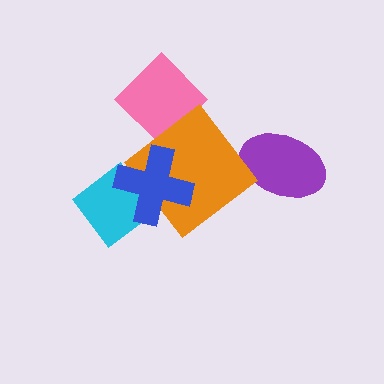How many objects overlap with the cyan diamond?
1 object overlaps with the cyan diamond.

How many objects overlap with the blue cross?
2 objects overlap with the blue cross.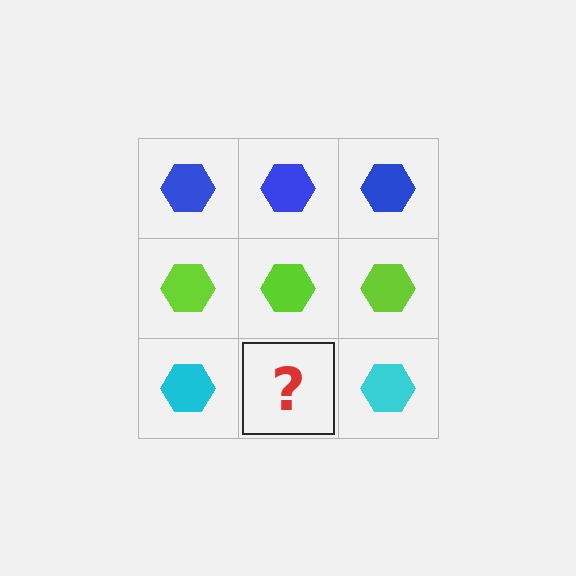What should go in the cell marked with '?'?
The missing cell should contain a cyan hexagon.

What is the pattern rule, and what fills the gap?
The rule is that each row has a consistent color. The gap should be filled with a cyan hexagon.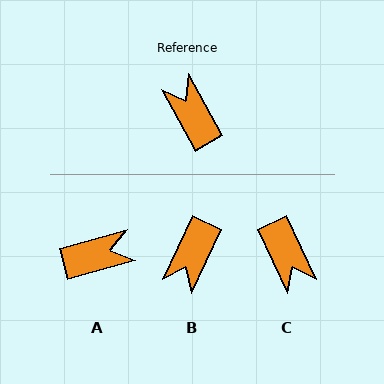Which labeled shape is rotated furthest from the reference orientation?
C, about 176 degrees away.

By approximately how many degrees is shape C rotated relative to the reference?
Approximately 176 degrees counter-clockwise.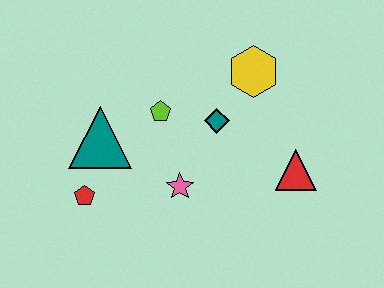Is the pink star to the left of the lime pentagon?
No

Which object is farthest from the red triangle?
The red pentagon is farthest from the red triangle.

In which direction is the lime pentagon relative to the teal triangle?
The lime pentagon is to the right of the teal triangle.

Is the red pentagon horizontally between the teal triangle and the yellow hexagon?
No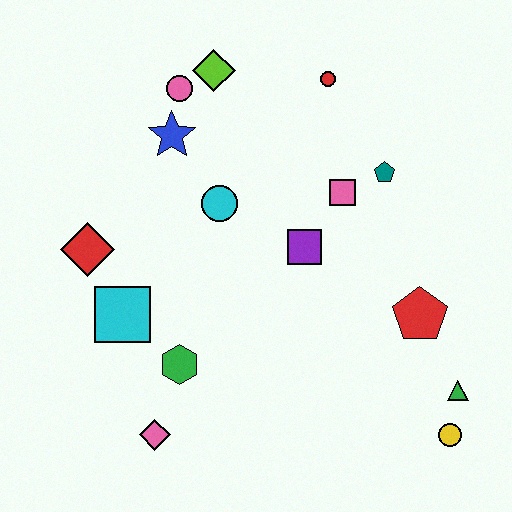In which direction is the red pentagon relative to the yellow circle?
The red pentagon is above the yellow circle.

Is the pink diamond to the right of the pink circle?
No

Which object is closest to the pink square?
The teal pentagon is closest to the pink square.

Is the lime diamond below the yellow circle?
No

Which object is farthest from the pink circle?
The yellow circle is farthest from the pink circle.